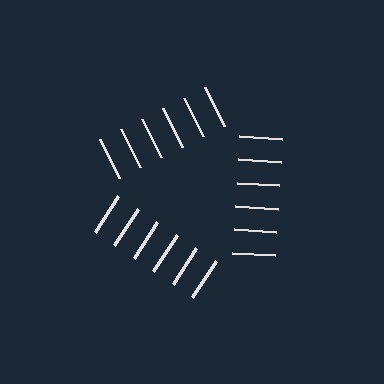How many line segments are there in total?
18 — 6 along each of the 3 edges.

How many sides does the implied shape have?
3 sides — the line-ends trace a triangle.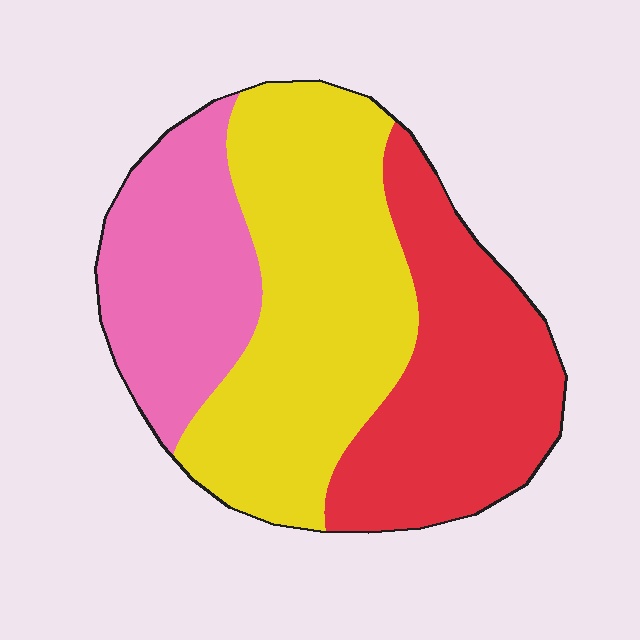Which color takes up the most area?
Yellow, at roughly 45%.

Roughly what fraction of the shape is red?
Red covers about 30% of the shape.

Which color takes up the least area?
Pink, at roughly 25%.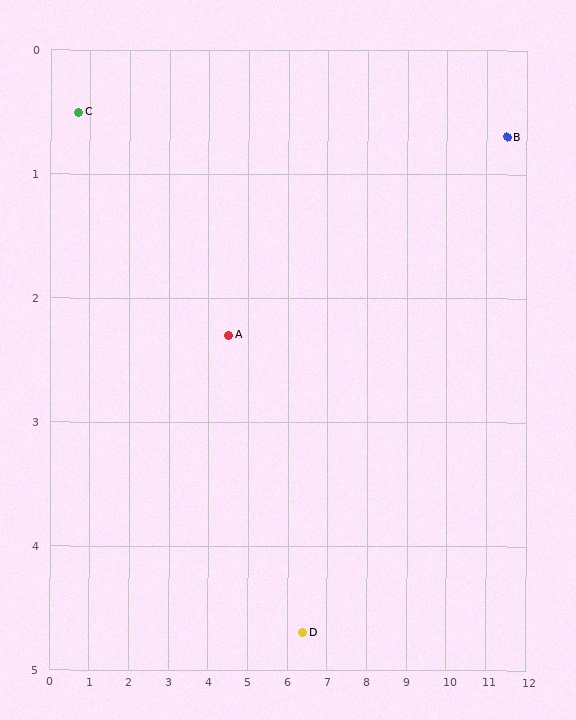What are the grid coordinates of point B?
Point B is at approximately (11.5, 0.7).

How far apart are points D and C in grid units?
Points D and C are about 7.1 grid units apart.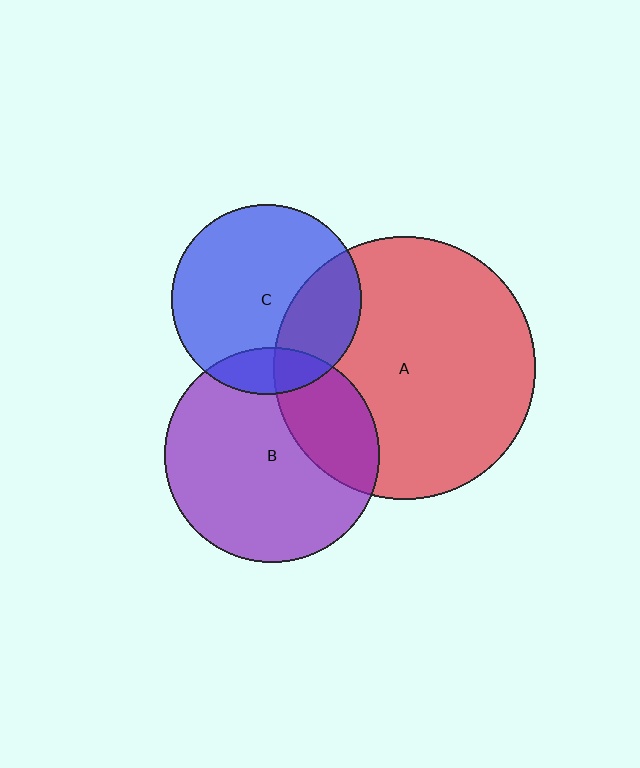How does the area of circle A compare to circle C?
Approximately 1.9 times.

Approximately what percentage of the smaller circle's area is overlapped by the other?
Approximately 30%.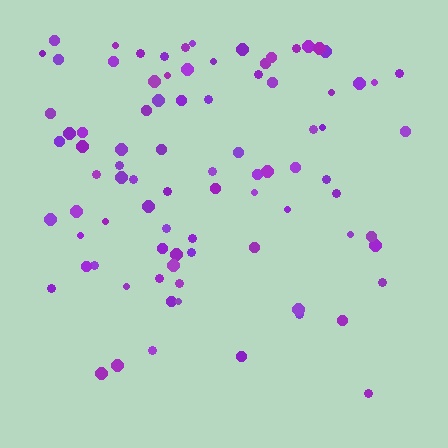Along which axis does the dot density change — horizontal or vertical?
Vertical.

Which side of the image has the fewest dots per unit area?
The bottom.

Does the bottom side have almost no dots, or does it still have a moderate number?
Still a moderate number, just noticeably fewer than the top.